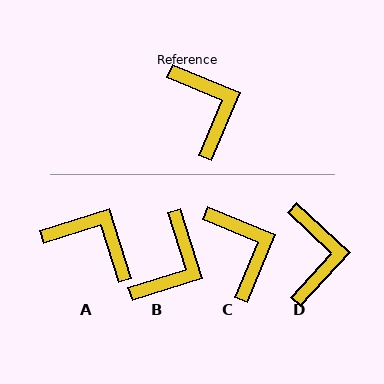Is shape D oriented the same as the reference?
No, it is off by about 20 degrees.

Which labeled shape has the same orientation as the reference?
C.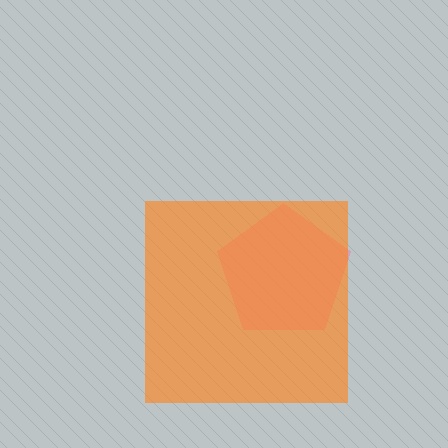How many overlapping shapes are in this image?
There are 2 overlapping shapes in the image.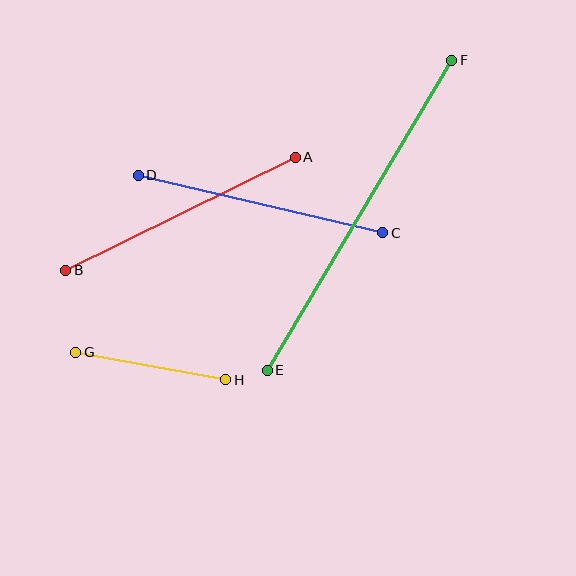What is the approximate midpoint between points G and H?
The midpoint is at approximately (151, 366) pixels.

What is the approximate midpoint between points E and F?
The midpoint is at approximately (359, 215) pixels.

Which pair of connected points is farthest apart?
Points E and F are farthest apart.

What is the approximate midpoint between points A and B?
The midpoint is at approximately (180, 214) pixels.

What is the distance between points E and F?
The distance is approximately 361 pixels.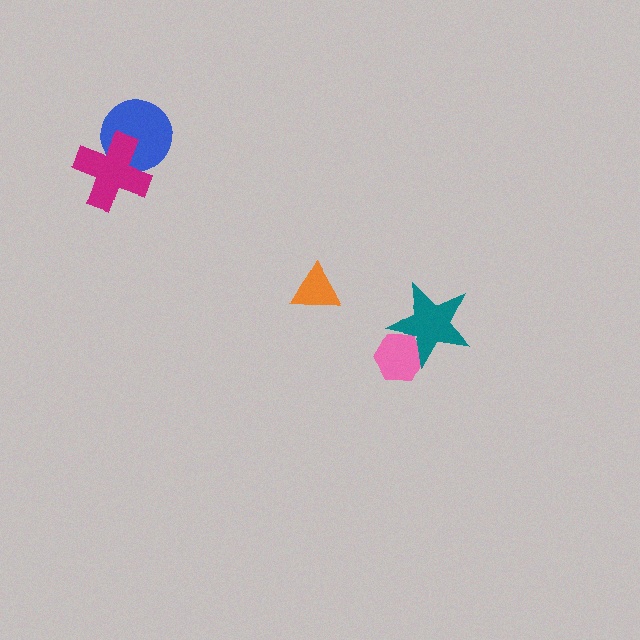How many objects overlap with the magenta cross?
1 object overlaps with the magenta cross.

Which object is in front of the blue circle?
The magenta cross is in front of the blue circle.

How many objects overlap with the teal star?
1 object overlaps with the teal star.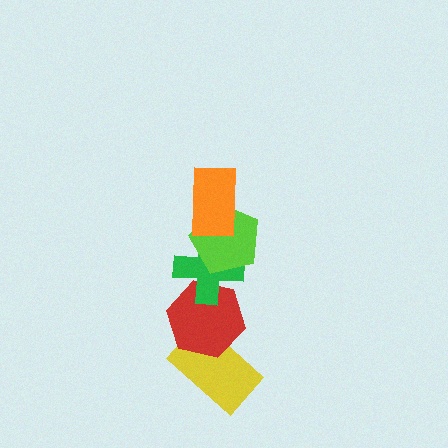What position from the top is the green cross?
The green cross is 3rd from the top.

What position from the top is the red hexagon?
The red hexagon is 4th from the top.